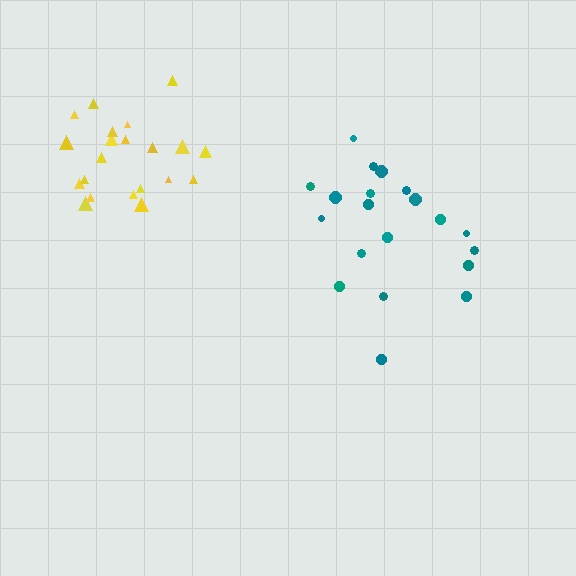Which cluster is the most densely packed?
Yellow.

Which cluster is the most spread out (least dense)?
Teal.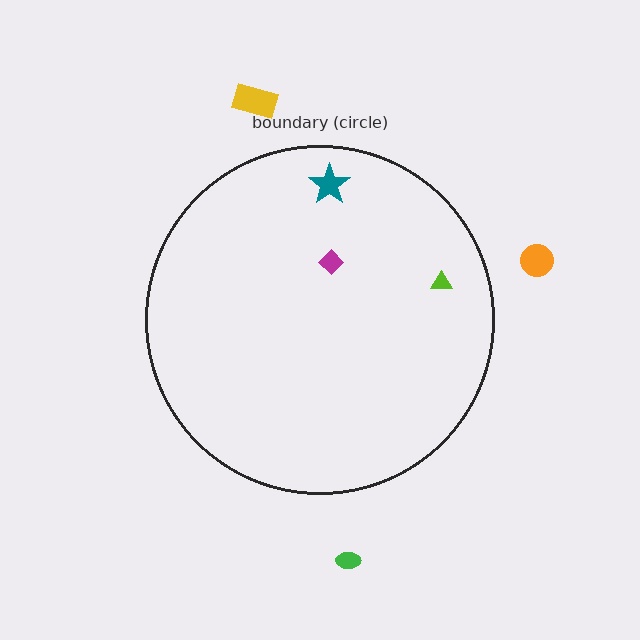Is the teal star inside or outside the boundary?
Inside.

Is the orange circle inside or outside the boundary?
Outside.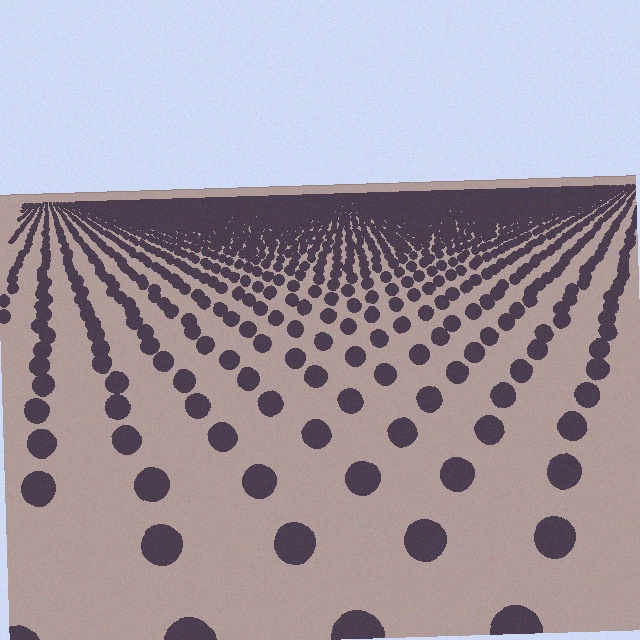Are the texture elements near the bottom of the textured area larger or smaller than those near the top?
Larger. Near the bottom, elements are closer to the viewer and appear at a bigger on-screen size.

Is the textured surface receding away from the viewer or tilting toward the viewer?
The surface is receding away from the viewer. Texture elements get smaller and denser toward the top.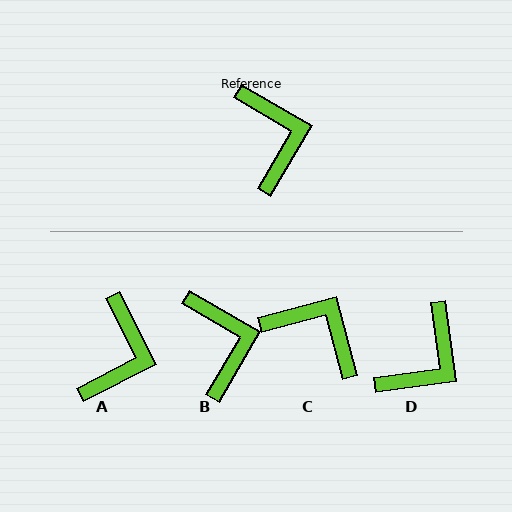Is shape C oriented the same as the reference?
No, it is off by about 45 degrees.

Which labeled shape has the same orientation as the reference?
B.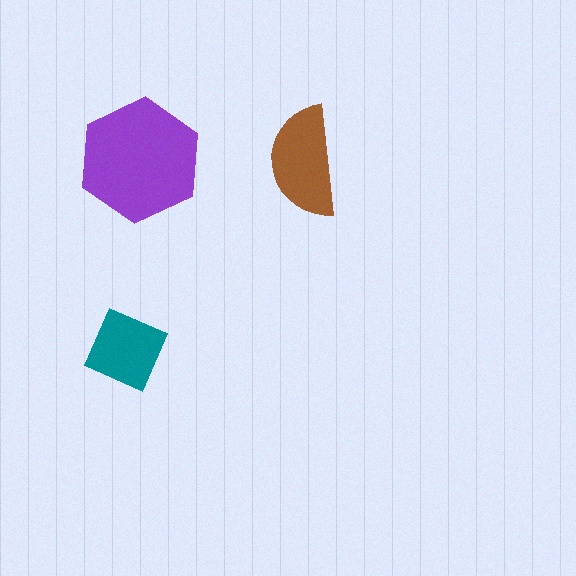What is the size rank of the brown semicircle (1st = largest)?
2nd.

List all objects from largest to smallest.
The purple hexagon, the brown semicircle, the teal square.